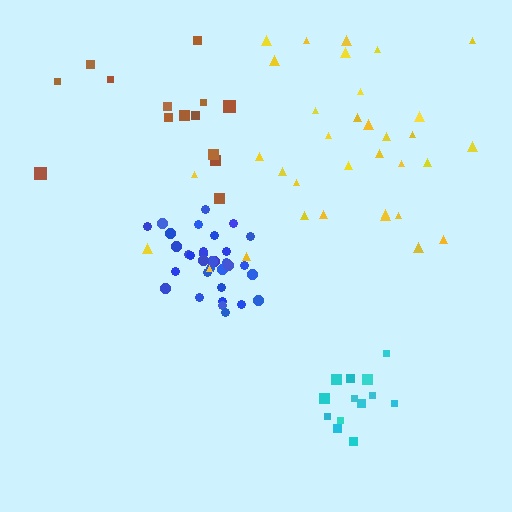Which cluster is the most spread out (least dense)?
Brown.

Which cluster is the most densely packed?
Blue.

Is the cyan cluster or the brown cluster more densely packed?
Cyan.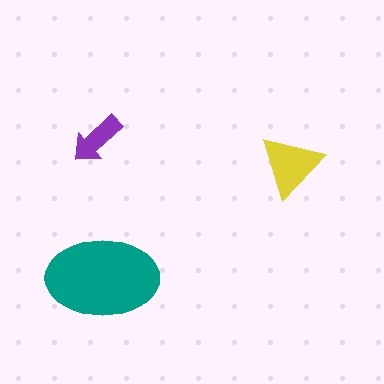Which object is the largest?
The teal ellipse.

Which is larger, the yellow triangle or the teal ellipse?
The teal ellipse.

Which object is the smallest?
The purple arrow.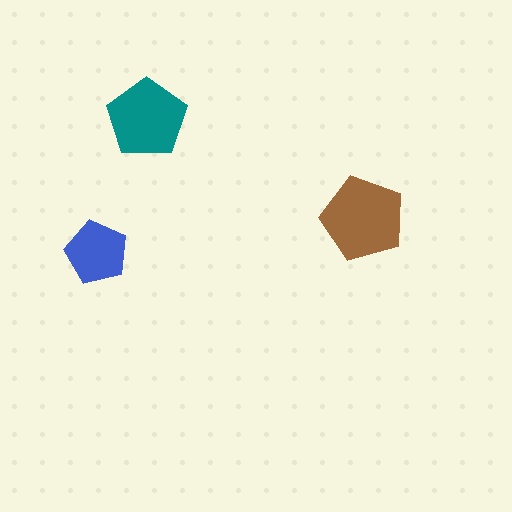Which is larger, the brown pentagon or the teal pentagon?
The brown one.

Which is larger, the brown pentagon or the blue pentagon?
The brown one.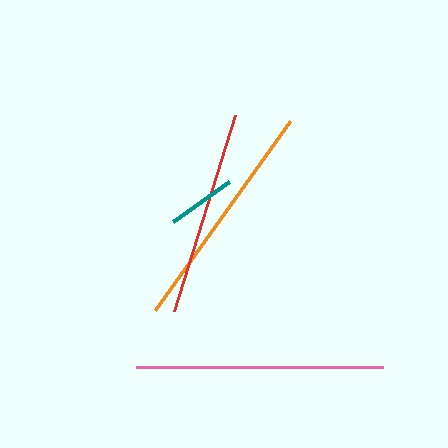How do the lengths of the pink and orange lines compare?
The pink and orange lines are approximately the same length.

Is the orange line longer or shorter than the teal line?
The orange line is longer than the teal line.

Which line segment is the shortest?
The teal line is the shortest at approximately 69 pixels.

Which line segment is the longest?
The pink line is the longest at approximately 247 pixels.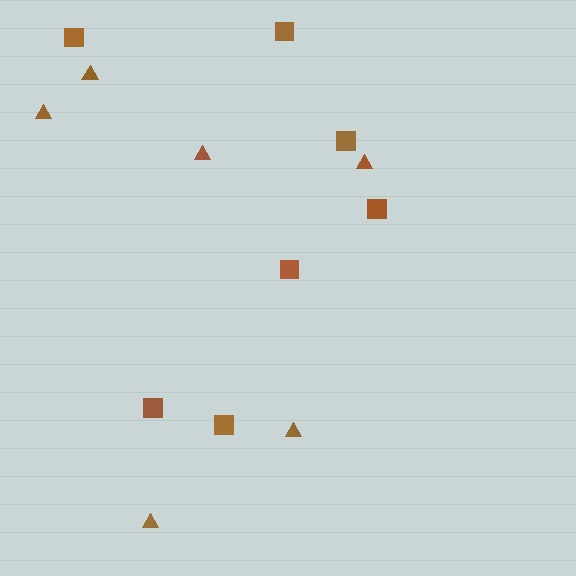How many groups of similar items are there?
There are 2 groups: one group of triangles (6) and one group of squares (7).